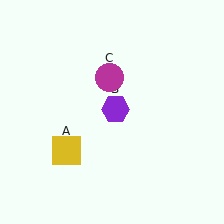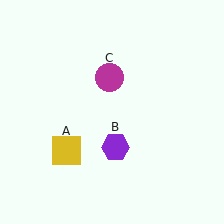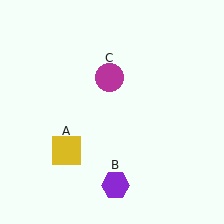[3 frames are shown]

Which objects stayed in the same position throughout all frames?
Yellow square (object A) and magenta circle (object C) remained stationary.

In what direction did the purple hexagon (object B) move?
The purple hexagon (object B) moved down.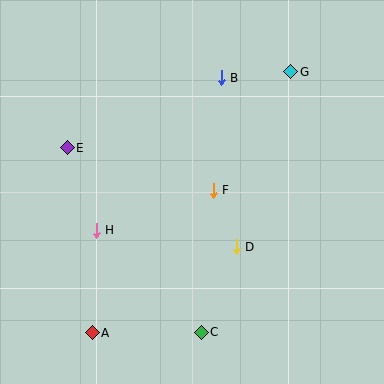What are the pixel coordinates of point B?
Point B is at (221, 78).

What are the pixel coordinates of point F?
Point F is at (213, 190).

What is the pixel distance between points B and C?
The distance between B and C is 255 pixels.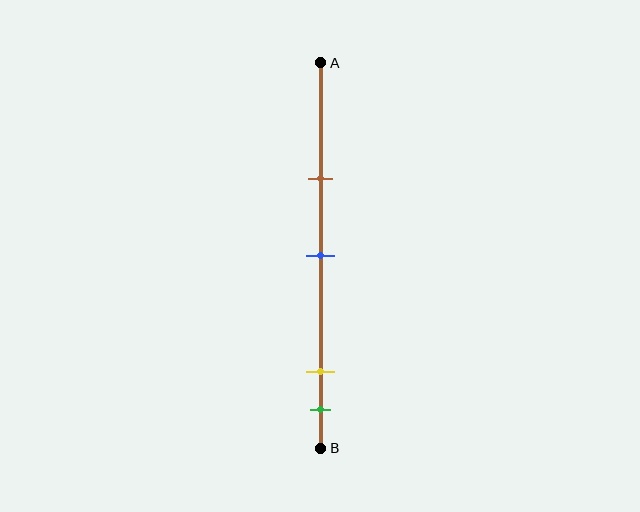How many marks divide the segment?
There are 4 marks dividing the segment.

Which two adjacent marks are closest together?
The yellow and green marks are the closest adjacent pair.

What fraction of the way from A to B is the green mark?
The green mark is approximately 90% (0.9) of the way from A to B.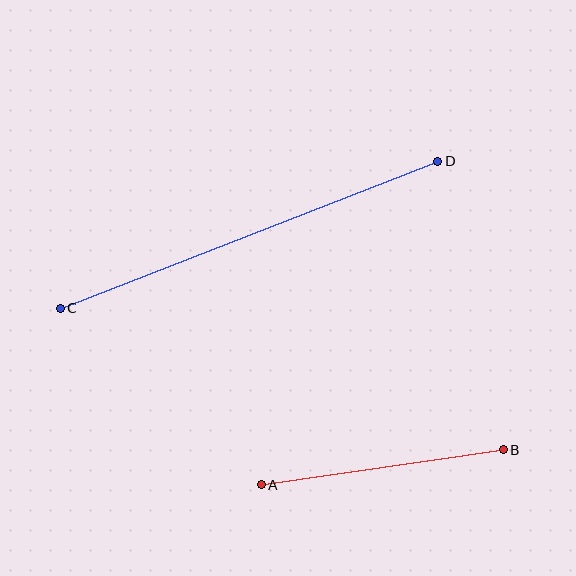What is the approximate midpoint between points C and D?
The midpoint is at approximately (249, 235) pixels.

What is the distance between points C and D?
The distance is approximately 405 pixels.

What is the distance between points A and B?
The distance is approximately 245 pixels.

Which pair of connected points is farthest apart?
Points C and D are farthest apart.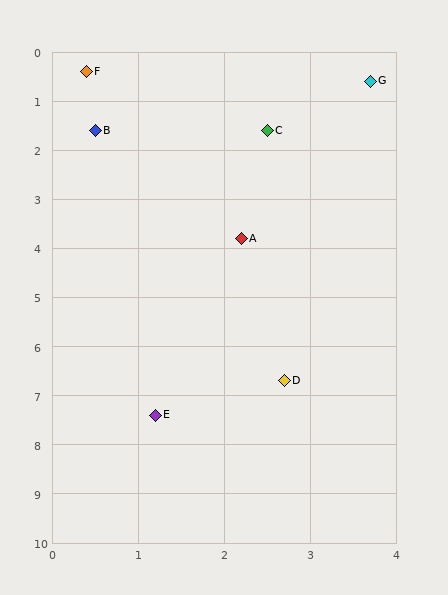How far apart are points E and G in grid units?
Points E and G are about 7.2 grid units apart.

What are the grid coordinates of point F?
Point F is at approximately (0.4, 0.4).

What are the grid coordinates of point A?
Point A is at approximately (2.2, 3.8).